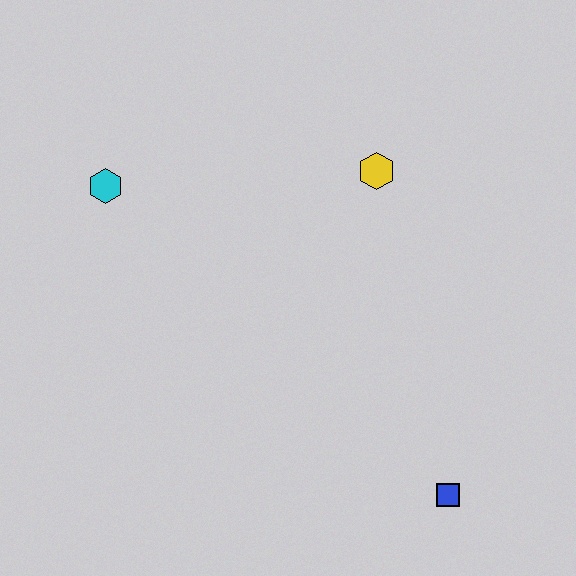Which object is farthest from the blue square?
The cyan hexagon is farthest from the blue square.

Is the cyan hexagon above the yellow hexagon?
No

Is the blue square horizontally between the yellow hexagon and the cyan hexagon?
No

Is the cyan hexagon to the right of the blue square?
No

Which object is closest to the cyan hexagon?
The yellow hexagon is closest to the cyan hexagon.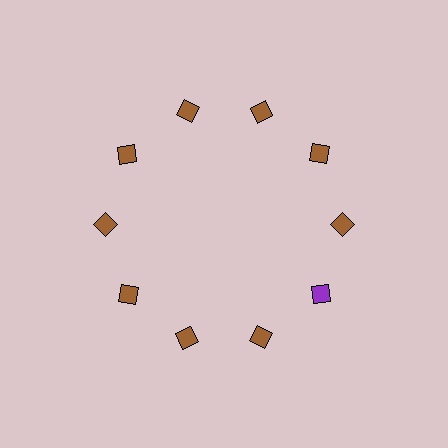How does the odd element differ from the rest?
It has a different color: purple instead of brown.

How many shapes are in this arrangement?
There are 10 shapes arranged in a ring pattern.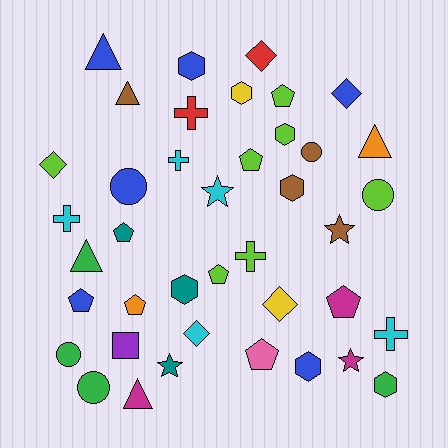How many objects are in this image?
There are 40 objects.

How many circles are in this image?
There are 5 circles.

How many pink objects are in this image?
There is 1 pink object.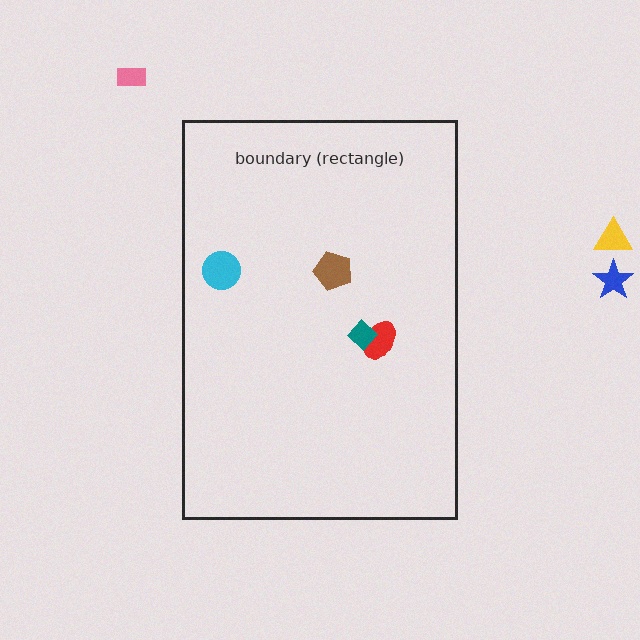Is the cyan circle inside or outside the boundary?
Inside.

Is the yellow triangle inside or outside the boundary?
Outside.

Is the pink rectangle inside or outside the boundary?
Outside.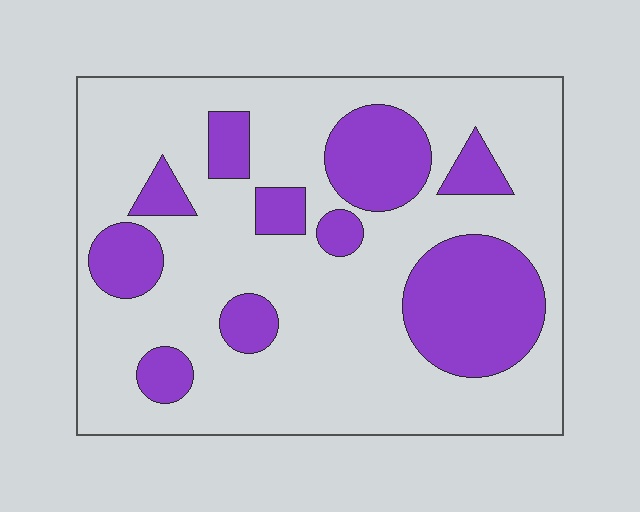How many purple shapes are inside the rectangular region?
10.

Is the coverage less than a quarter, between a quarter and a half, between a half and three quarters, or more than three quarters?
Between a quarter and a half.